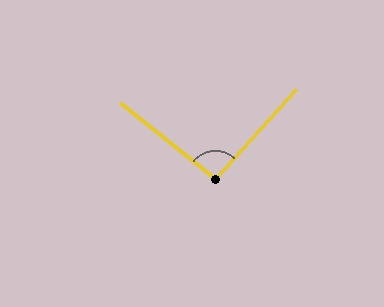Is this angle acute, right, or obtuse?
It is approximately a right angle.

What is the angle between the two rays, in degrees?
Approximately 93 degrees.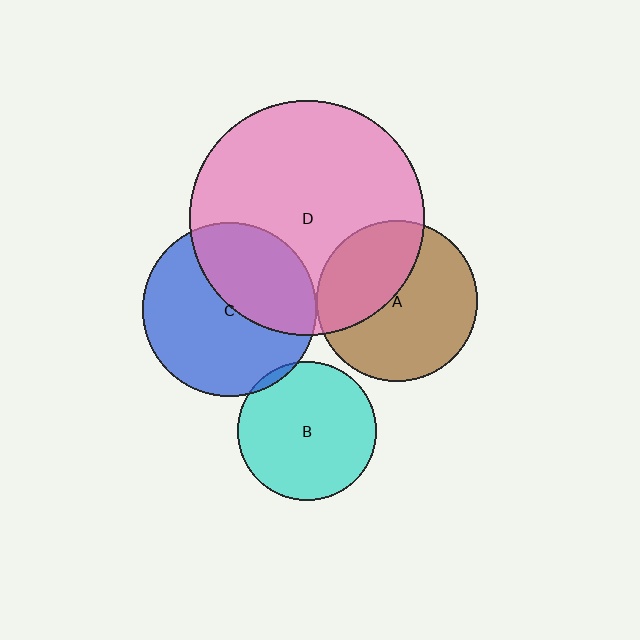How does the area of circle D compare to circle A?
Approximately 2.1 times.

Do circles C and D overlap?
Yes.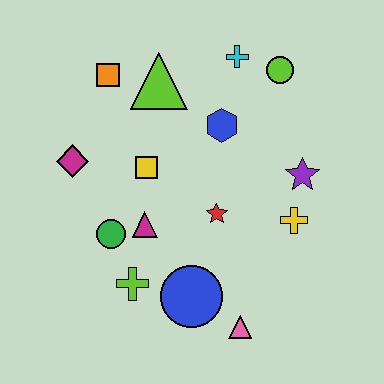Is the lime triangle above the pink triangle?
Yes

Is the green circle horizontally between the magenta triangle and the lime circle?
No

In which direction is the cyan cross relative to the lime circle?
The cyan cross is to the left of the lime circle.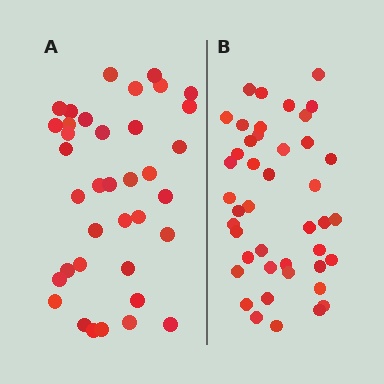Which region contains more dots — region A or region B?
Region B (the right region) has more dots.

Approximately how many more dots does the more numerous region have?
Region B has about 6 more dots than region A.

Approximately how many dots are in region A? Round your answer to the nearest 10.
About 40 dots. (The exact count is 37, which rounds to 40.)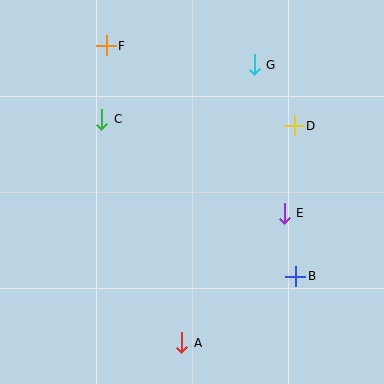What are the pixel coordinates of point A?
Point A is at (182, 343).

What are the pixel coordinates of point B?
Point B is at (296, 276).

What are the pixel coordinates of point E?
Point E is at (284, 213).